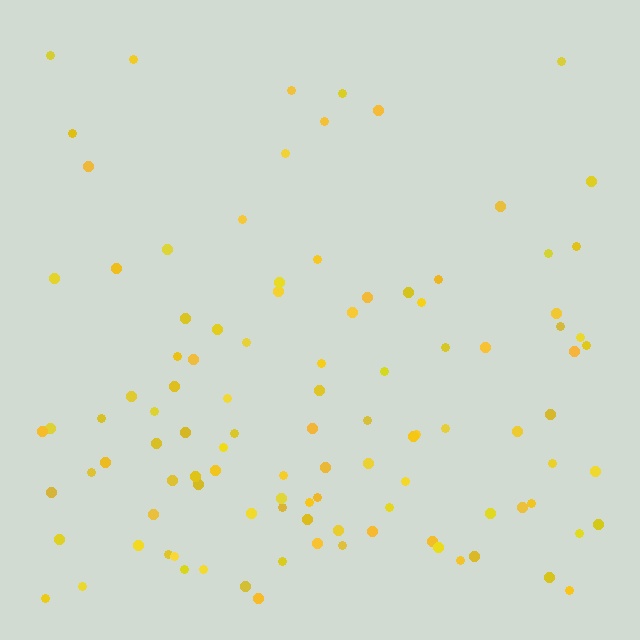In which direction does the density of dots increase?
From top to bottom, with the bottom side densest.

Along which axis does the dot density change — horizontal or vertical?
Vertical.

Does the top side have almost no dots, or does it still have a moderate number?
Still a moderate number, just noticeably fewer than the bottom.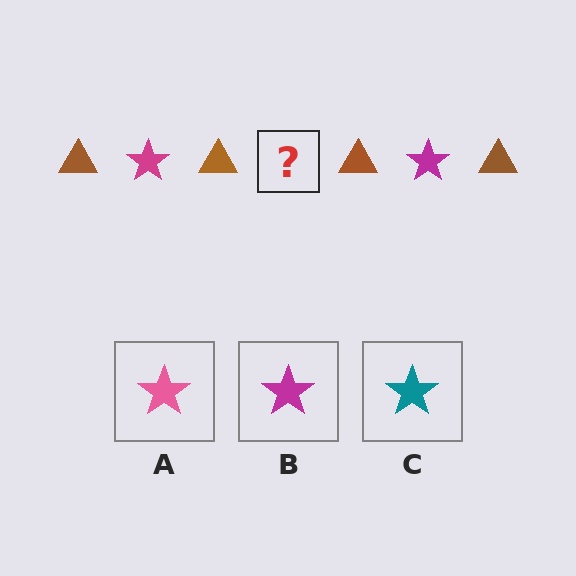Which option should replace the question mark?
Option B.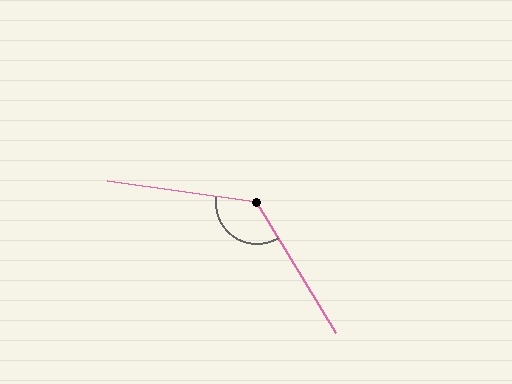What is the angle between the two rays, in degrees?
Approximately 129 degrees.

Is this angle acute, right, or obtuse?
It is obtuse.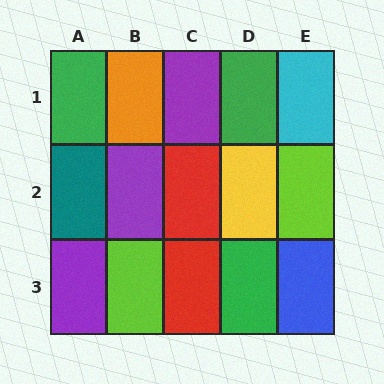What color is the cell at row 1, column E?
Cyan.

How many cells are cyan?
1 cell is cyan.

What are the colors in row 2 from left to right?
Teal, purple, red, yellow, lime.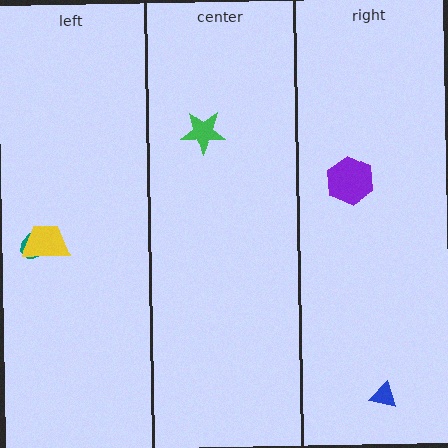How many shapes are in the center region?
1.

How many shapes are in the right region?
2.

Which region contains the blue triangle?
The right region.